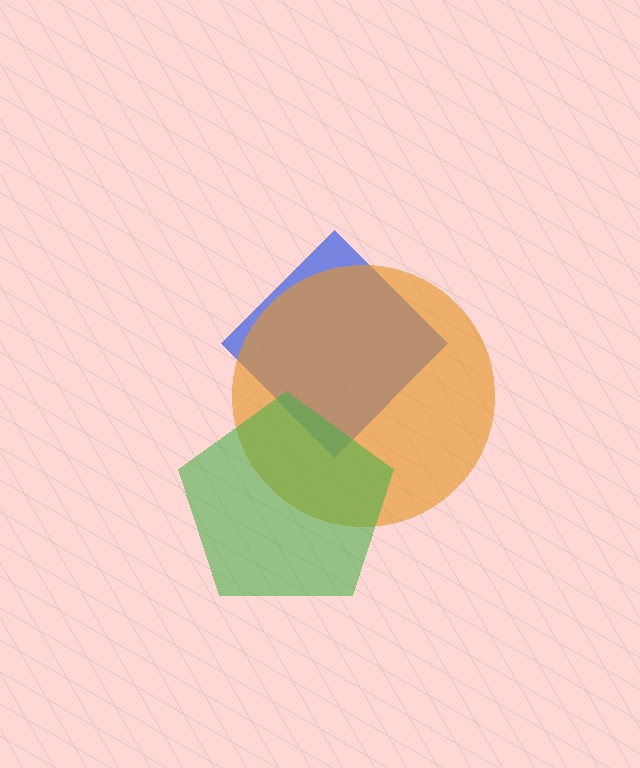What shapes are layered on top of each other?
The layered shapes are: a blue diamond, an orange circle, a green pentagon.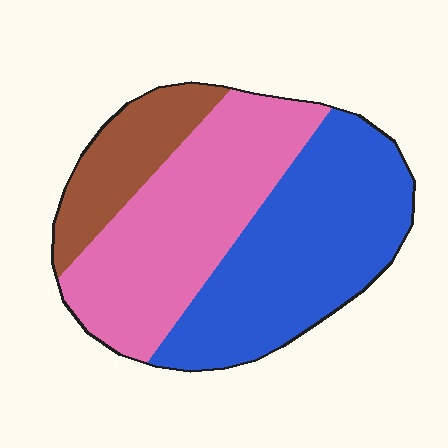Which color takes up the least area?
Brown, at roughly 15%.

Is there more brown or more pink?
Pink.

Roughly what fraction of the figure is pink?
Pink takes up between a third and a half of the figure.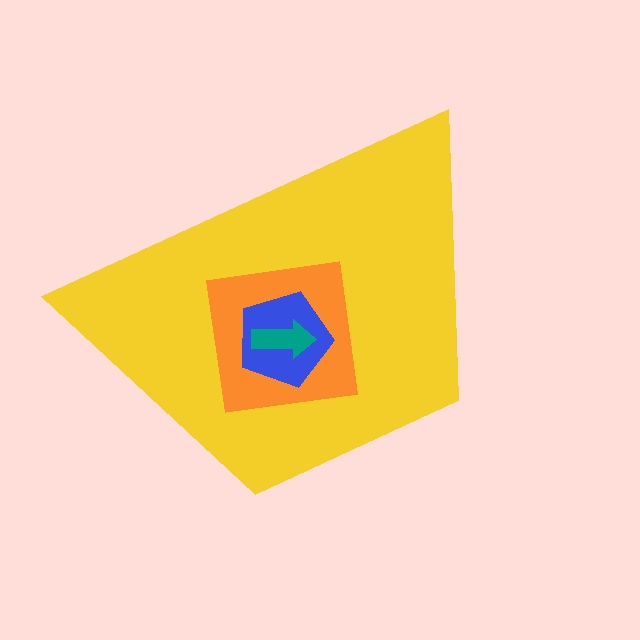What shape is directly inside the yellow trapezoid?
The orange square.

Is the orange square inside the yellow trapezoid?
Yes.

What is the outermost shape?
The yellow trapezoid.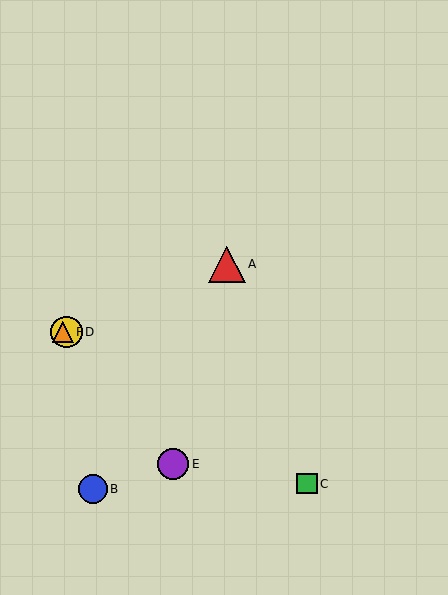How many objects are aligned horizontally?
2 objects (D, F) are aligned horizontally.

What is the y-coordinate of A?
Object A is at y≈264.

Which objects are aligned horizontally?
Objects D, F are aligned horizontally.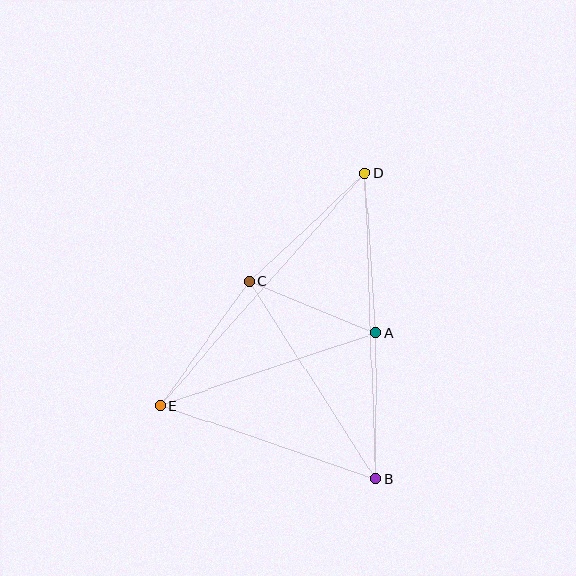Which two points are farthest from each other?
Points D and E are farthest from each other.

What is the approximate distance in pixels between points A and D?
The distance between A and D is approximately 160 pixels.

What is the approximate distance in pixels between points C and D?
The distance between C and D is approximately 158 pixels.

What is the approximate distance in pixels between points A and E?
The distance between A and E is approximately 227 pixels.